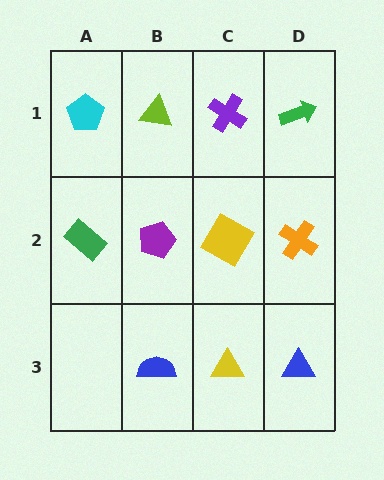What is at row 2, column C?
A yellow square.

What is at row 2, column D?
An orange cross.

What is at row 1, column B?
A lime triangle.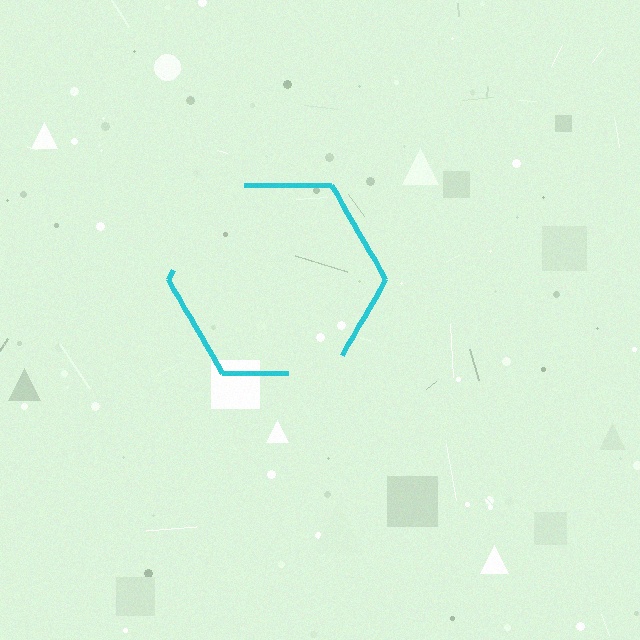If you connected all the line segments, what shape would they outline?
They would outline a hexagon.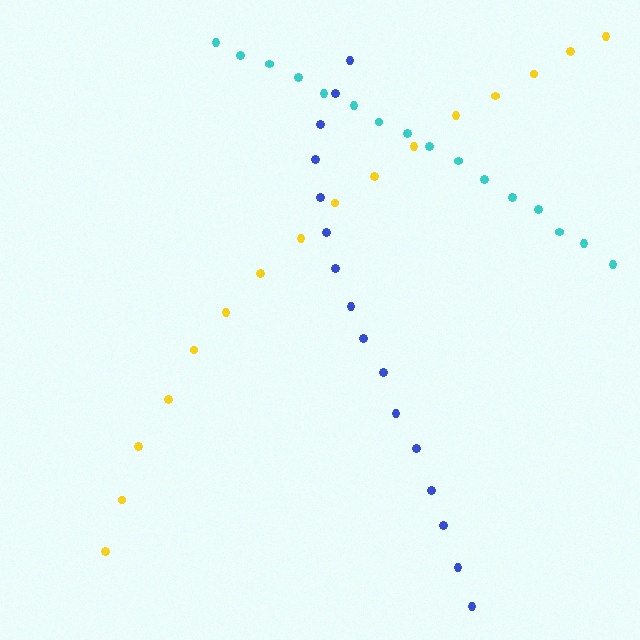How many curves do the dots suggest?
There are 3 distinct paths.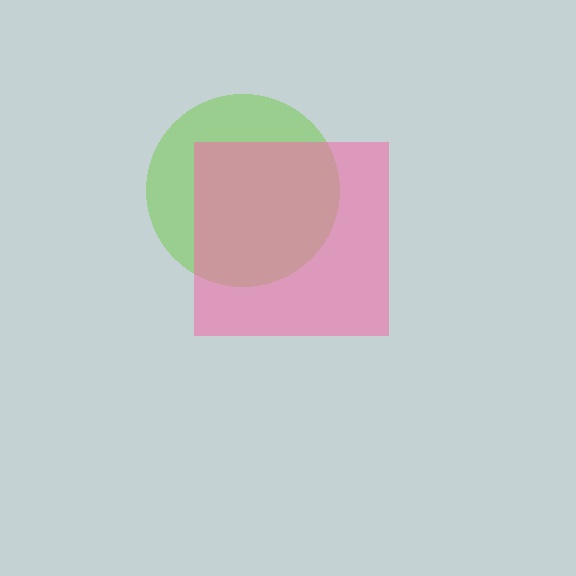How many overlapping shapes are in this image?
There are 2 overlapping shapes in the image.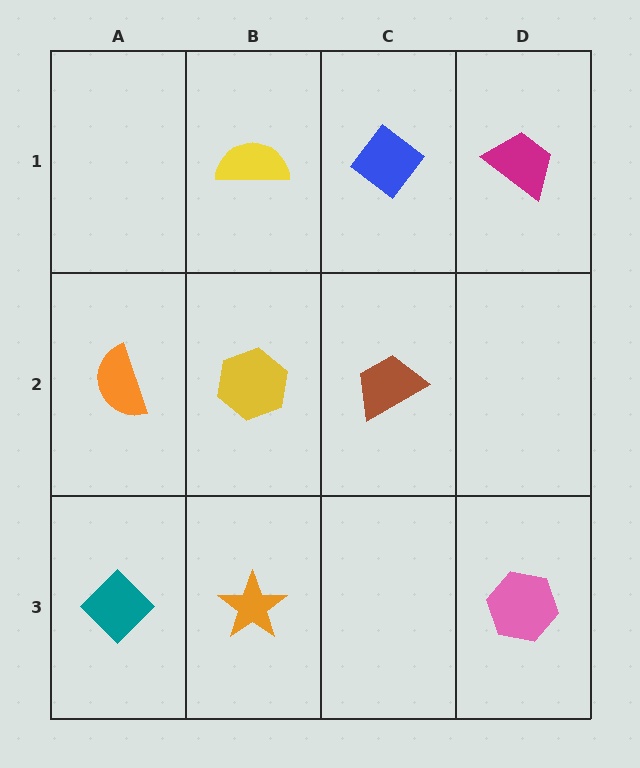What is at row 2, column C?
A brown trapezoid.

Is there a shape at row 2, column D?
No, that cell is empty.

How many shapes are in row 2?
3 shapes.